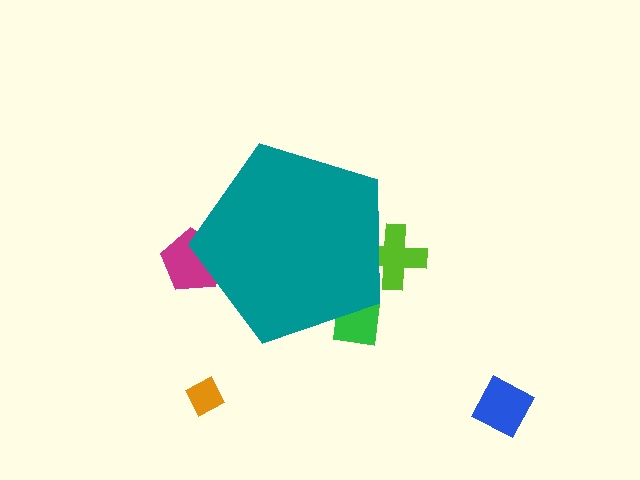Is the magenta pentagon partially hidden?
Yes, the magenta pentagon is partially hidden behind the teal pentagon.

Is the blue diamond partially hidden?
No, the blue diamond is fully visible.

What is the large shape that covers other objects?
A teal pentagon.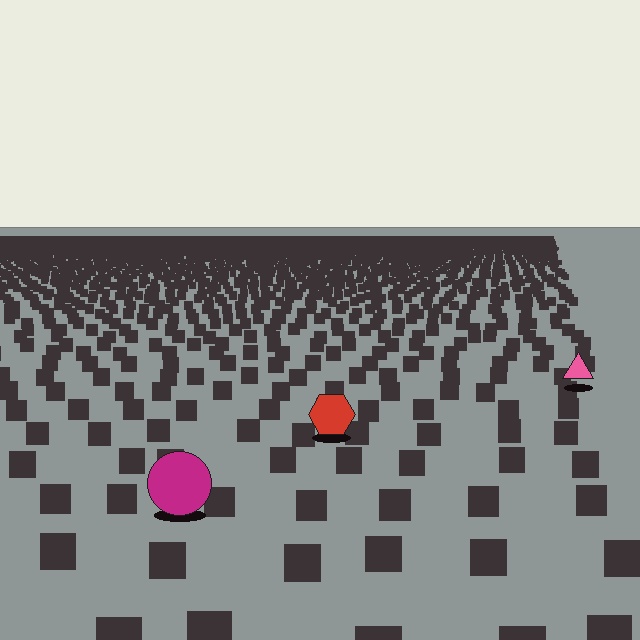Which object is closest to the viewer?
The magenta circle is closest. The texture marks near it are larger and more spread out.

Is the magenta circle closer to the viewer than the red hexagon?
Yes. The magenta circle is closer — you can tell from the texture gradient: the ground texture is coarser near it.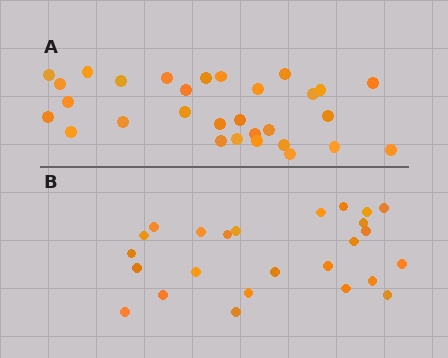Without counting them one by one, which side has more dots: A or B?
Region A (the top region) has more dots.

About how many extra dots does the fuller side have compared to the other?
Region A has about 5 more dots than region B.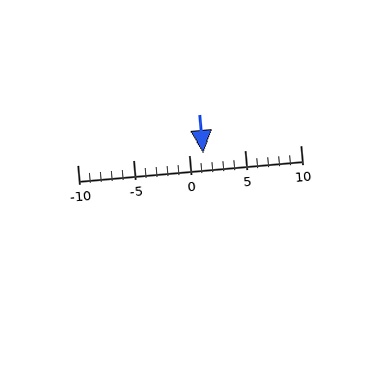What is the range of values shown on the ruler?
The ruler shows values from -10 to 10.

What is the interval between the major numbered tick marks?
The major tick marks are spaced 5 units apart.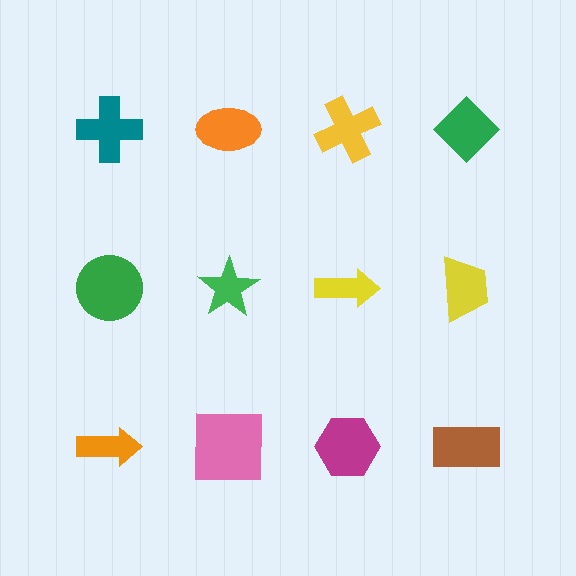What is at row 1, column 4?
A green diamond.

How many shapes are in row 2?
4 shapes.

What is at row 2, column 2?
A green star.